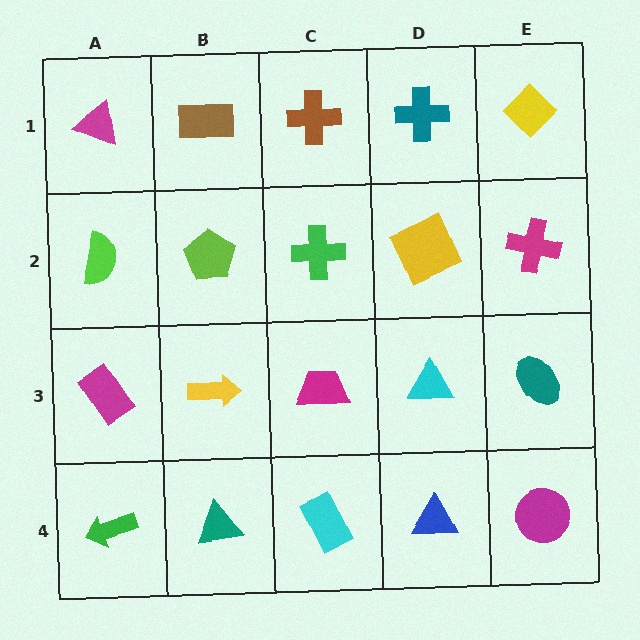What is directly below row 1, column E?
A magenta cross.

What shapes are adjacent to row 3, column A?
A lime semicircle (row 2, column A), a green arrow (row 4, column A), a yellow arrow (row 3, column B).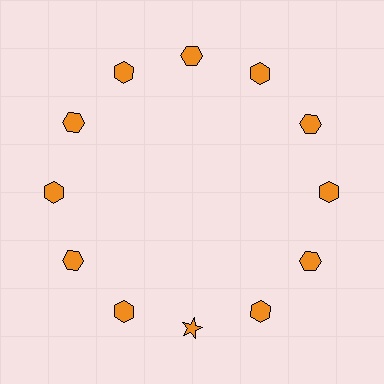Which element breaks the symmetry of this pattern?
The orange star at roughly the 6 o'clock position breaks the symmetry. All other shapes are orange hexagons.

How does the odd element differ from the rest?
It has a different shape: star instead of hexagon.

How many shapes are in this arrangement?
There are 12 shapes arranged in a ring pattern.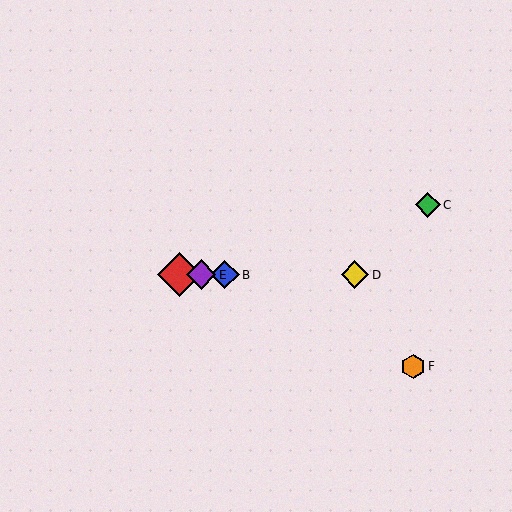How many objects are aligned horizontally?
4 objects (A, B, D, E) are aligned horizontally.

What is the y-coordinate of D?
Object D is at y≈275.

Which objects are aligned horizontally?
Objects A, B, D, E are aligned horizontally.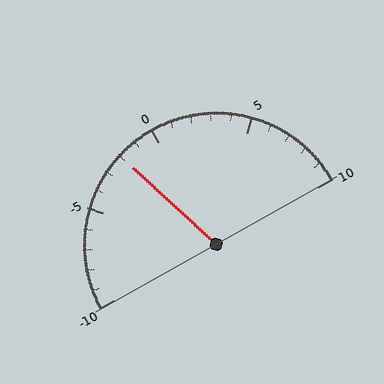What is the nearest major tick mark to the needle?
The nearest major tick mark is 0.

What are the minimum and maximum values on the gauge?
The gauge ranges from -10 to 10.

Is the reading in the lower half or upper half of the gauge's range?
The reading is in the lower half of the range (-10 to 10).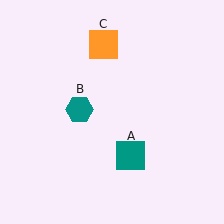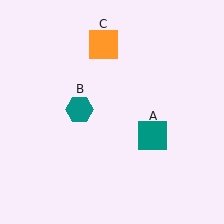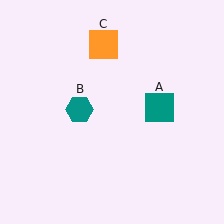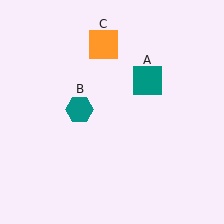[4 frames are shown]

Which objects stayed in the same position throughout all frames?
Teal hexagon (object B) and orange square (object C) remained stationary.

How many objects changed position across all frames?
1 object changed position: teal square (object A).